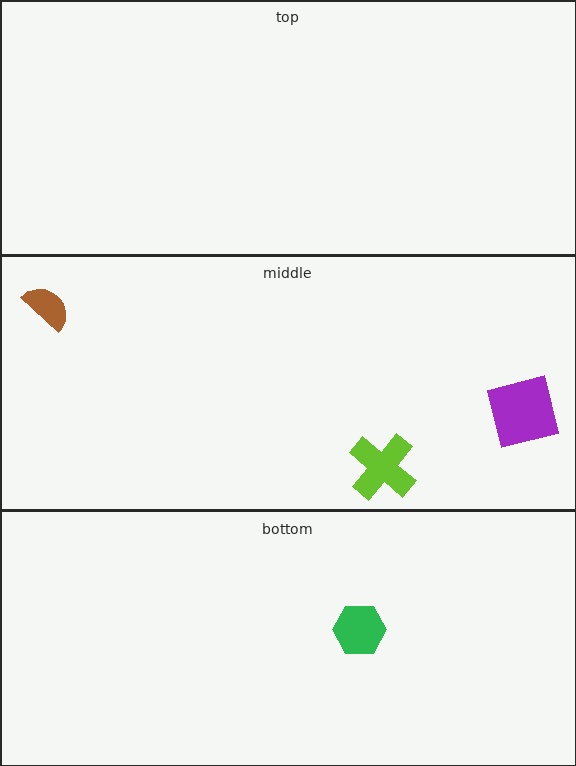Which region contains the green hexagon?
The bottom region.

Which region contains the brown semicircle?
The middle region.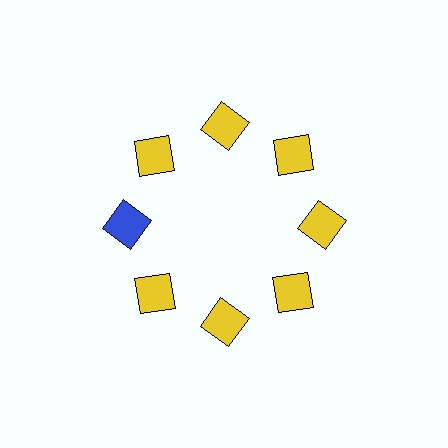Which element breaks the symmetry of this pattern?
The blue square at roughly the 9 o'clock position breaks the symmetry. All other shapes are yellow squares.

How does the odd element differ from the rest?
It has a different color: blue instead of yellow.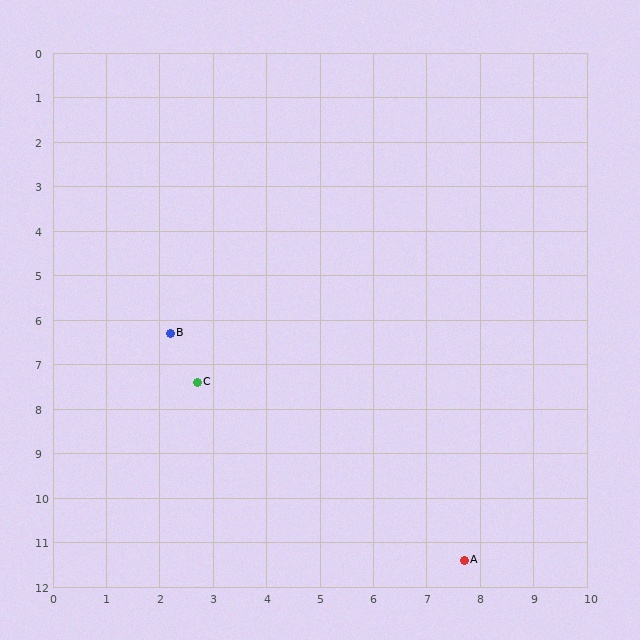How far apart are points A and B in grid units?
Points A and B are about 7.5 grid units apart.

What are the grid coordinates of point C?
Point C is at approximately (2.7, 7.4).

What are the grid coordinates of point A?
Point A is at approximately (7.7, 11.4).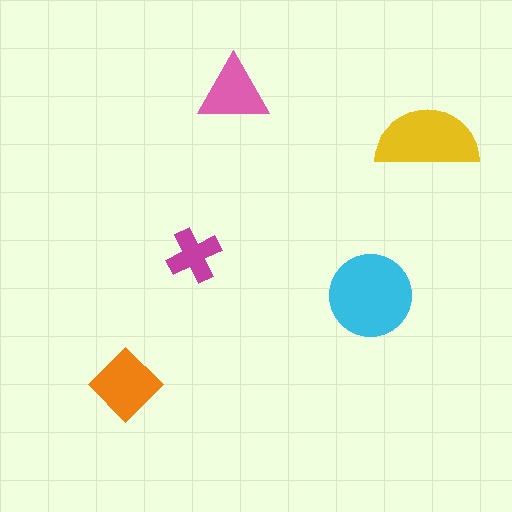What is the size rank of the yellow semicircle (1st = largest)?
2nd.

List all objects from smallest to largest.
The magenta cross, the pink triangle, the orange diamond, the yellow semicircle, the cyan circle.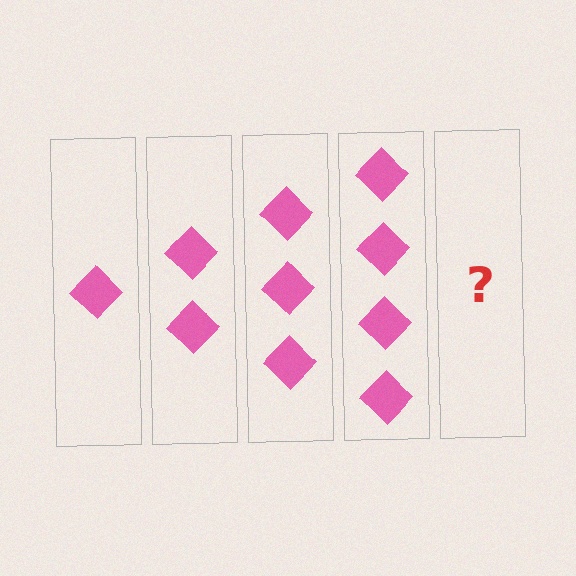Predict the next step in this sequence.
The next step is 5 diamonds.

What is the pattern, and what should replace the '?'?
The pattern is that each step adds one more diamond. The '?' should be 5 diamonds.